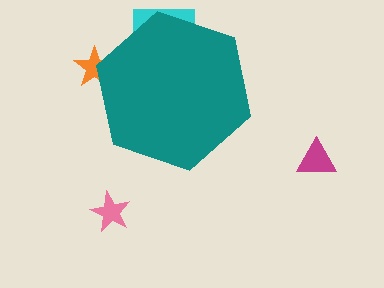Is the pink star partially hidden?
No, the pink star is fully visible.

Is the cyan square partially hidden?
Yes, the cyan square is partially hidden behind the teal hexagon.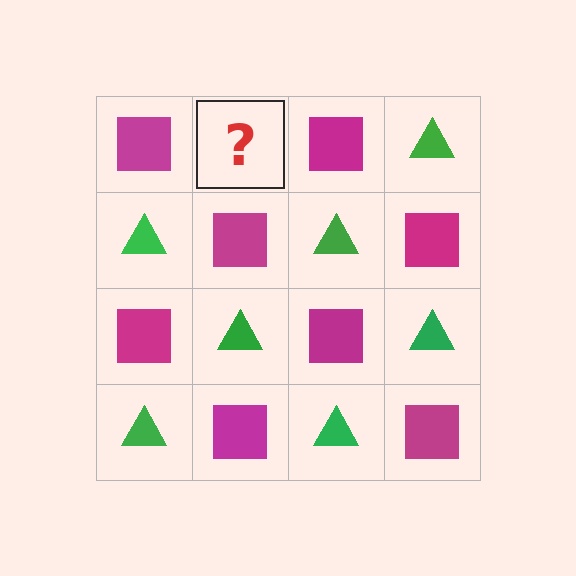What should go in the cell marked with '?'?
The missing cell should contain a green triangle.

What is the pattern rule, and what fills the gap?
The rule is that it alternates magenta square and green triangle in a checkerboard pattern. The gap should be filled with a green triangle.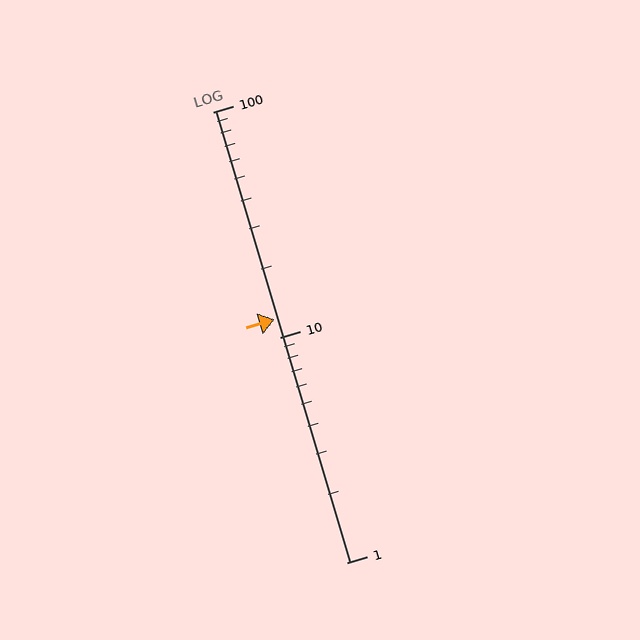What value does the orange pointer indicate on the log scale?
The pointer indicates approximately 12.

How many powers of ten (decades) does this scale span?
The scale spans 2 decades, from 1 to 100.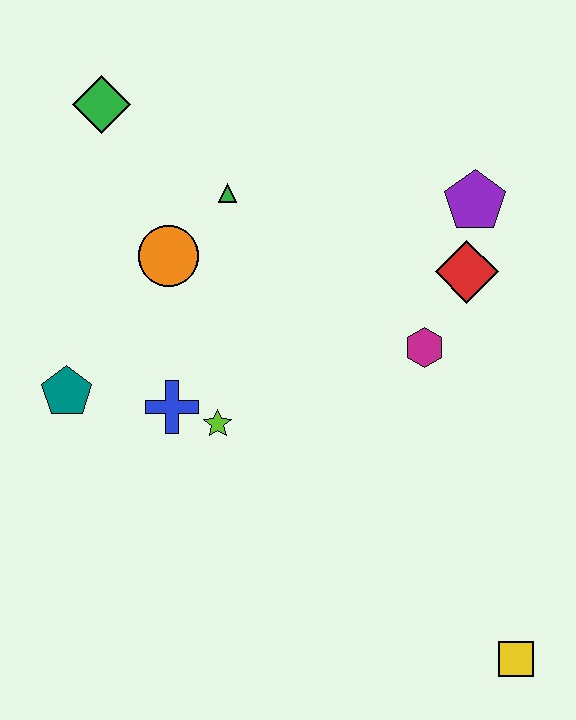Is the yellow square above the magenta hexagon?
No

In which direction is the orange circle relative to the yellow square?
The orange circle is above the yellow square.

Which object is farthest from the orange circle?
The yellow square is farthest from the orange circle.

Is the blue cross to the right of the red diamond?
No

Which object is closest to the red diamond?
The purple pentagon is closest to the red diamond.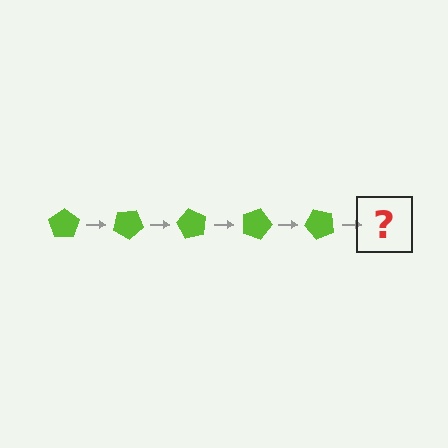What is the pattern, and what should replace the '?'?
The pattern is that the pentagon rotates 30 degrees each step. The '?' should be a lime pentagon rotated 150 degrees.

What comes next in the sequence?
The next element should be a lime pentagon rotated 150 degrees.